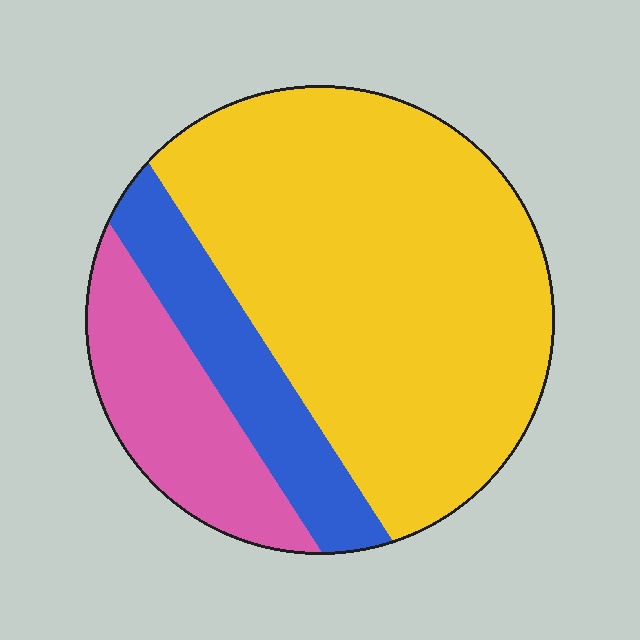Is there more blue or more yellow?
Yellow.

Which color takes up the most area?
Yellow, at roughly 65%.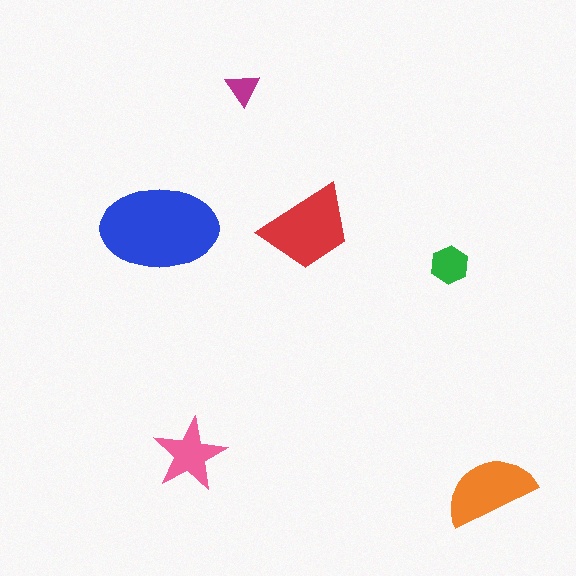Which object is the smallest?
The magenta triangle.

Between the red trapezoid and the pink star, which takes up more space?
The red trapezoid.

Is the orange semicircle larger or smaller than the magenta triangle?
Larger.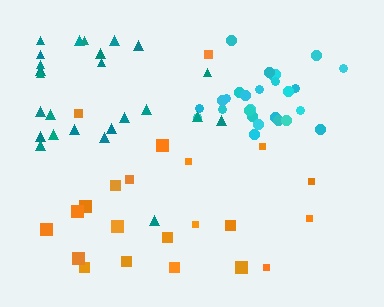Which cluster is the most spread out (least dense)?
Orange.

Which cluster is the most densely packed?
Cyan.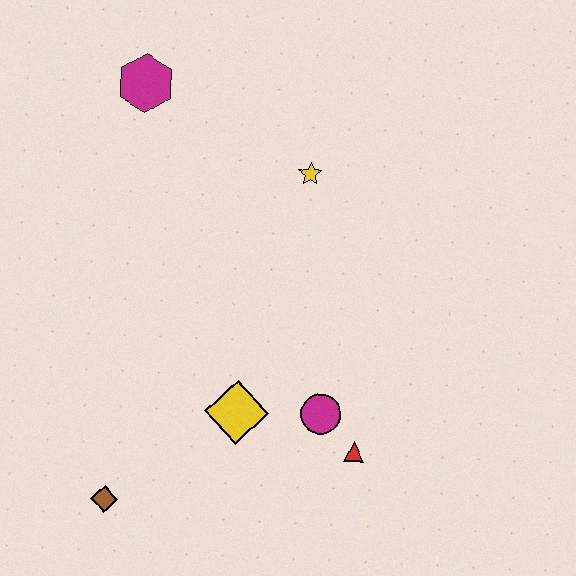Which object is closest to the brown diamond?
The yellow diamond is closest to the brown diamond.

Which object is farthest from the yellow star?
The brown diamond is farthest from the yellow star.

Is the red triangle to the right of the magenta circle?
Yes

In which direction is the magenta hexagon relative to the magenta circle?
The magenta hexagon is above the magenta circle.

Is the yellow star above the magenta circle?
Yes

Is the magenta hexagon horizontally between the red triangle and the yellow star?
No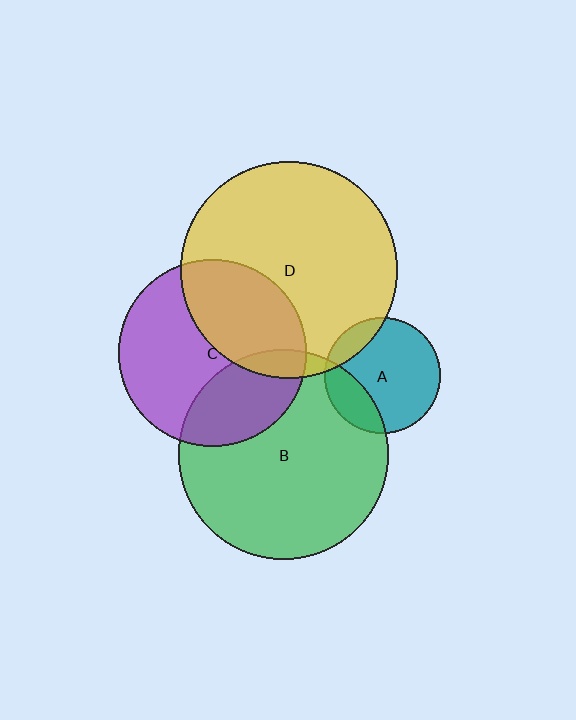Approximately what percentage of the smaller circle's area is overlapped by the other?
Approximately 15%.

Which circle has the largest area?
Circle D (yellow).